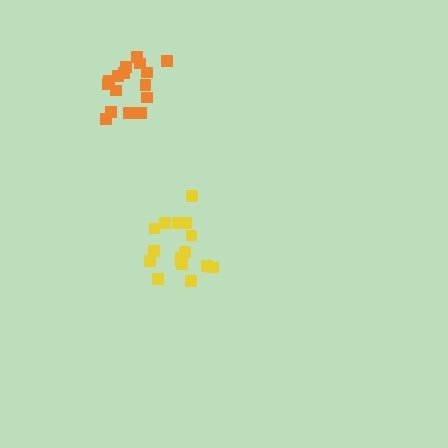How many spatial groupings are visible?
There are 2 spatial groupings.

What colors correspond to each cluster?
The clusters are colored: orange, yellow.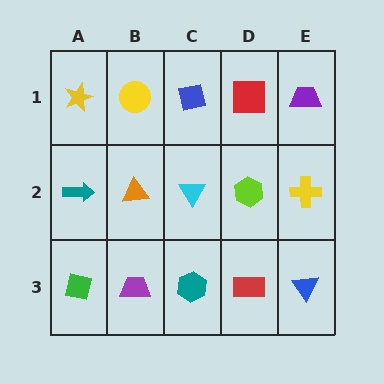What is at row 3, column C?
A teal hexagon.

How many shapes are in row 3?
5 shapes.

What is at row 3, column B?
A purple trapezoid.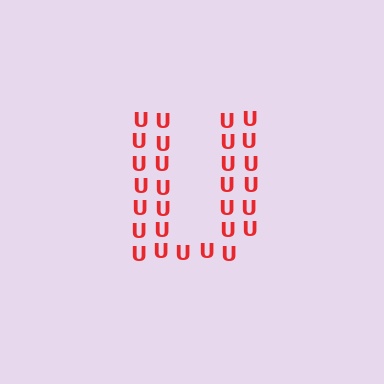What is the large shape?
The large shape is the letter U.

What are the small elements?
The small elements are letter U's.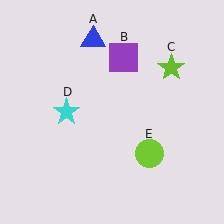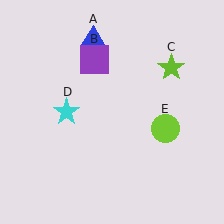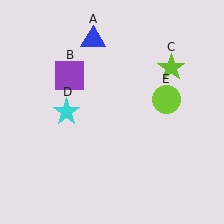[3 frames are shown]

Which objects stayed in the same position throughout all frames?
Blue triangle (object A) and lime star (object C) and cyan star (object D) remained stationary.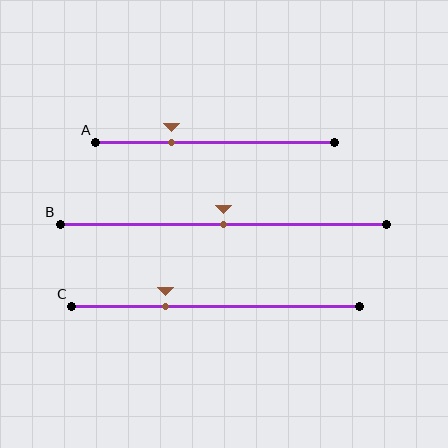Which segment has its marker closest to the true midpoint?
Segment B has its marker closest to the true midpoint.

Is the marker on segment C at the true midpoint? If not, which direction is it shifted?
No, the marker on segment C is shifted to the left by about 18% of the segment length.